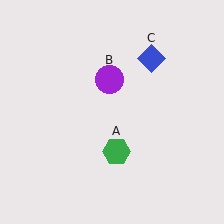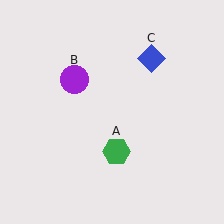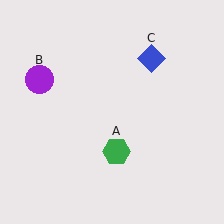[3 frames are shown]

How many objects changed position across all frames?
1 object changed position: purple circle (object B).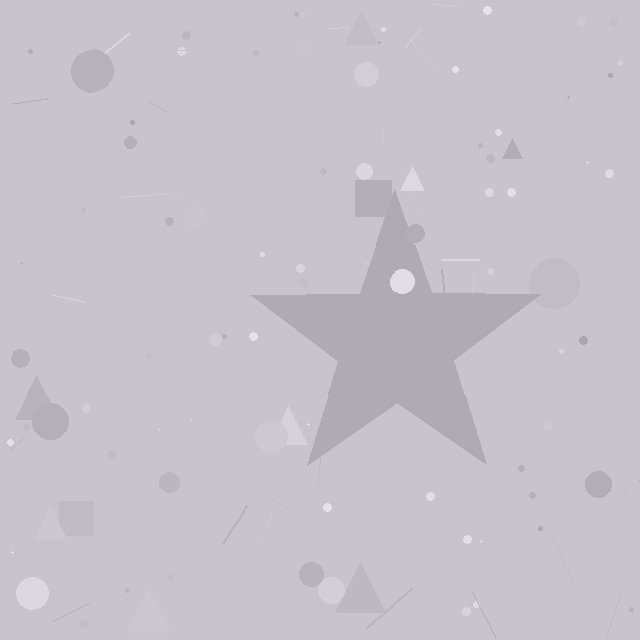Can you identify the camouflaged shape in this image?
The camouflaged shape is a star.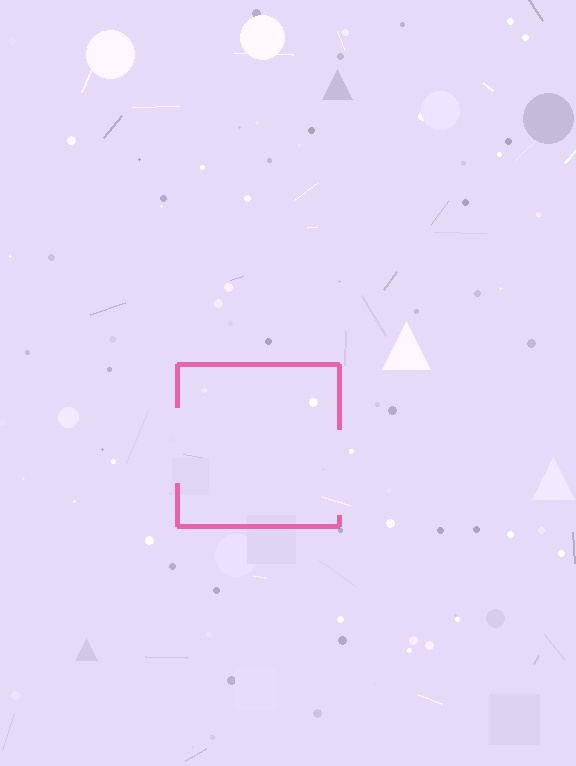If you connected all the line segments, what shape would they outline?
They would outline a square.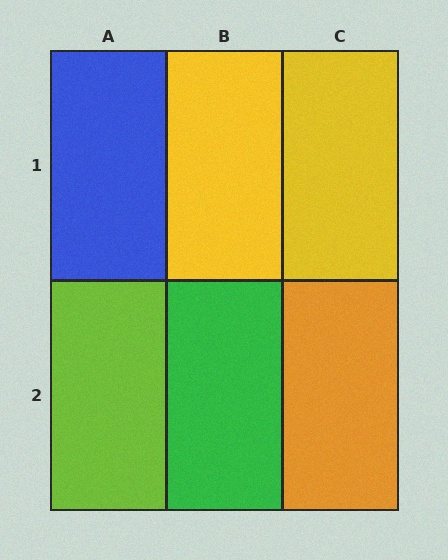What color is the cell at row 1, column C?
Yellow.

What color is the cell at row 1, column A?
Blue.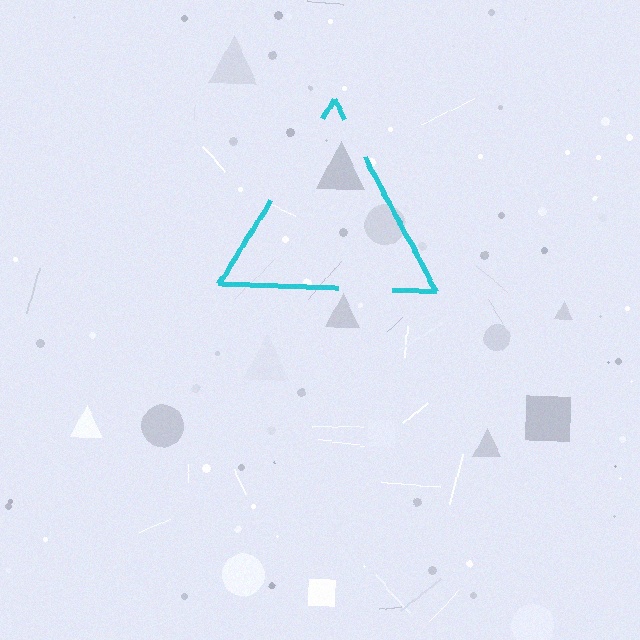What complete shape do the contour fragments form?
The contour fragments form a triangle.